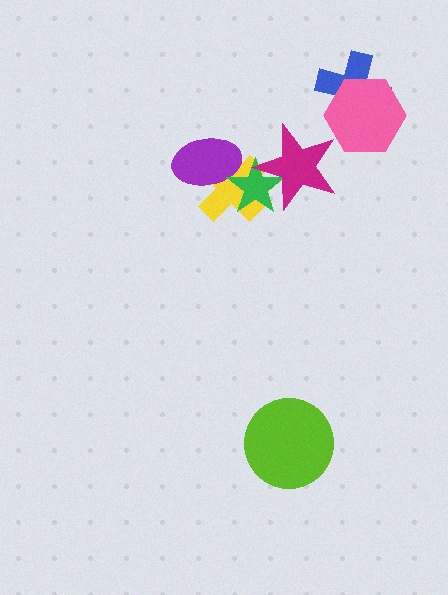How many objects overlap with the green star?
3 objects overlap with the green star.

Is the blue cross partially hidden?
Yes, it is partially covered by another shape.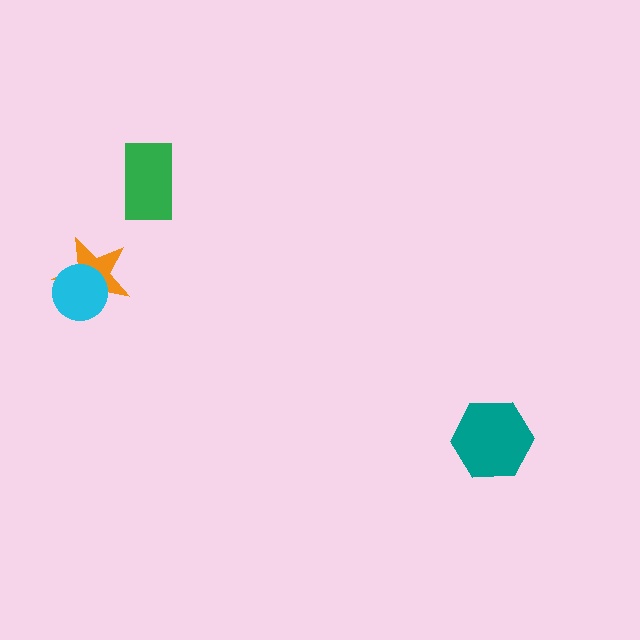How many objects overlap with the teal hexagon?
0 objects overlap with the teal hexagon.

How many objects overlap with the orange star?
1 object overlaps with the orange star.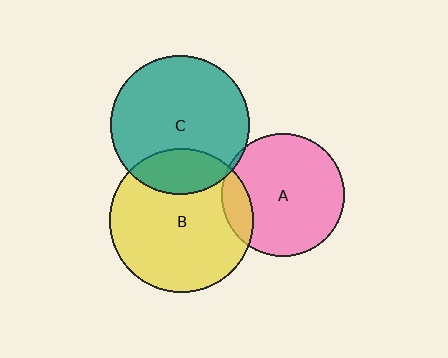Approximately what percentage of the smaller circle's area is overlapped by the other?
Approximately 15%.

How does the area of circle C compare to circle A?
Approximately 1.3 times.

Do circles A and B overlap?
Yes.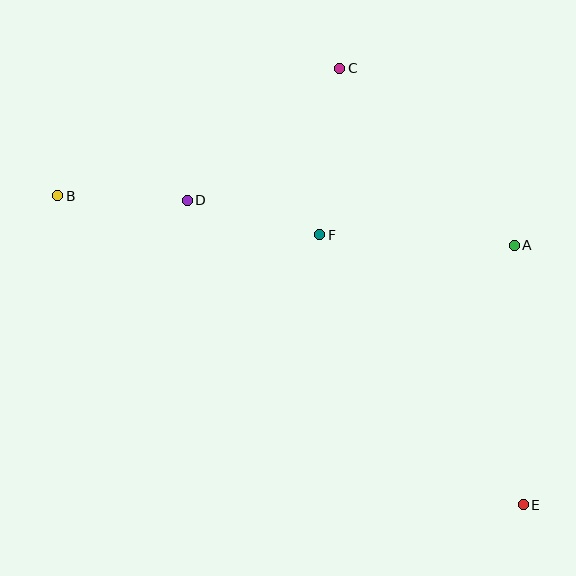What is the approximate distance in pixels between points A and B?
The distance between A and B is approximately 459 pixels.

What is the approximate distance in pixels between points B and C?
The distance between B and C is approximately 310 pixels.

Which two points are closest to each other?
Points B and D are closest to each other.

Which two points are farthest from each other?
Points B and E are farthest from each other.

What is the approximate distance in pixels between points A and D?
The distance between A and D is approximately 330 pixels.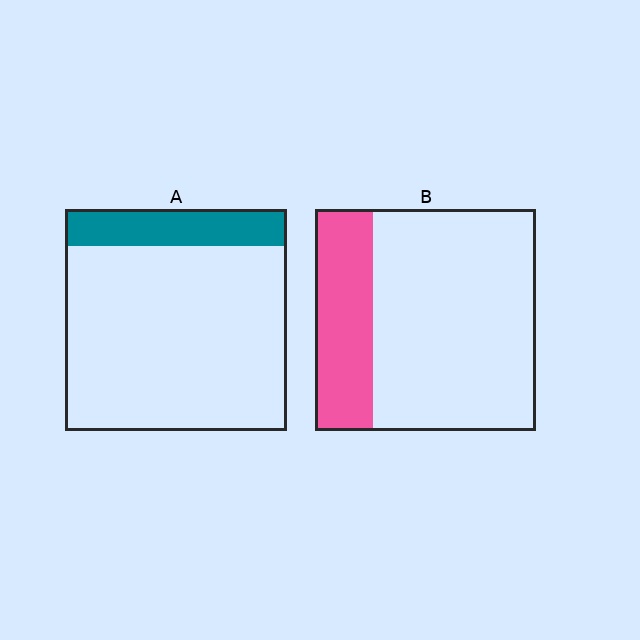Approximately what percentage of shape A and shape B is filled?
A is approximately 15% and B is approximately 25%.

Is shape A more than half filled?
No.